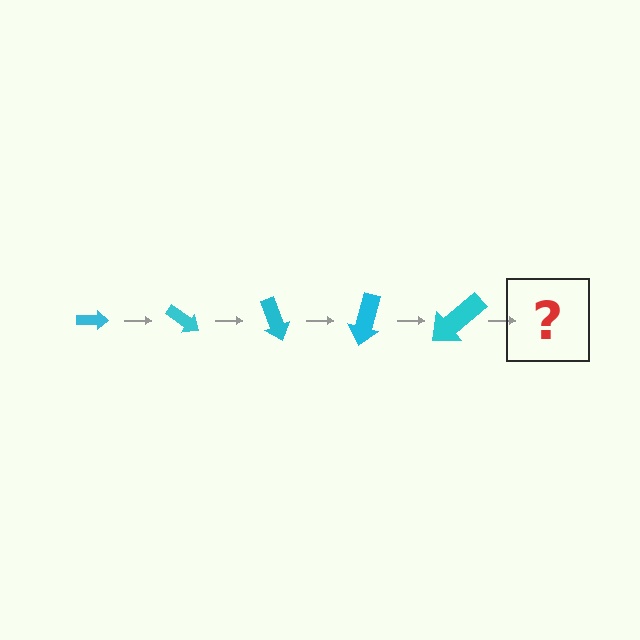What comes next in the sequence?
The next element should be an arrow, larger than the previous one and rotated 175 degrees from the start.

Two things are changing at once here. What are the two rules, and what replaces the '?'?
The two rules are that the arrow grows larger each step and it rotates 35 degrees each step. The '?' should be an arrow, larger than the previous one and rotated 175 degrees from the start.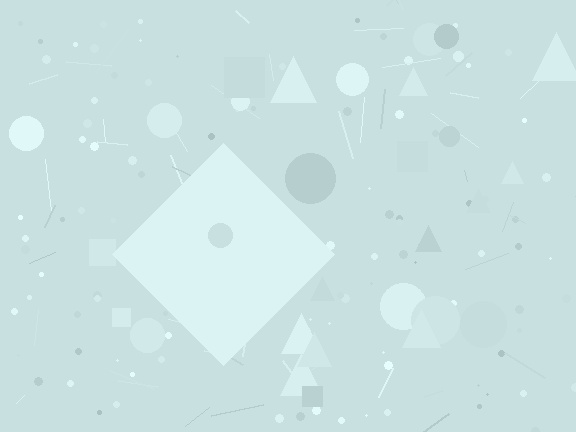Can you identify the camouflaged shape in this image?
The camouflaged shape is a diamond.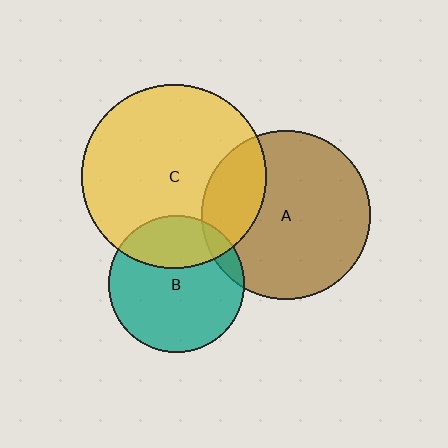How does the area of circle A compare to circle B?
Approximately 1.5 times.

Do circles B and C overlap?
Yes.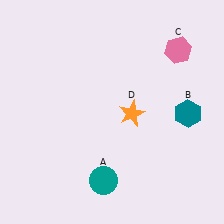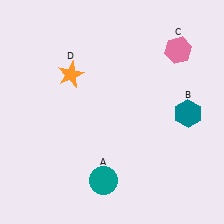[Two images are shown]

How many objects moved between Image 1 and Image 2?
1 object moved between the two images.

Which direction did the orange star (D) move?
The orange star (D) moved left.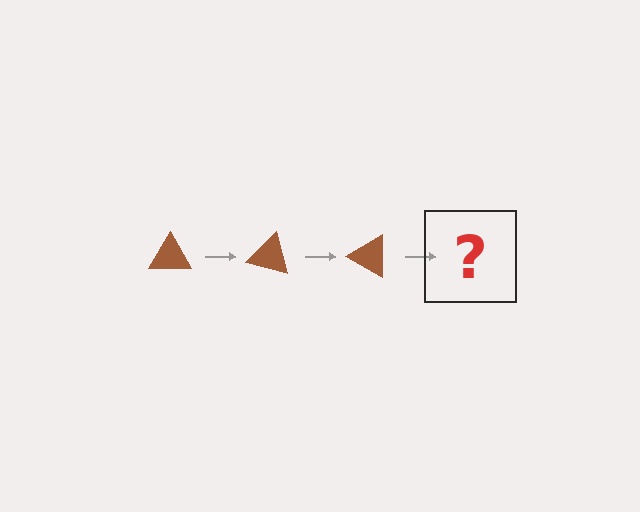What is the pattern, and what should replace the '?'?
The pattern is that the triangle rotates 15 degrees each step. The '?' should be a brown triangle rotated 45 degrees.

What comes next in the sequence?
The next element should be a brown triangle rotated 45 degrees.